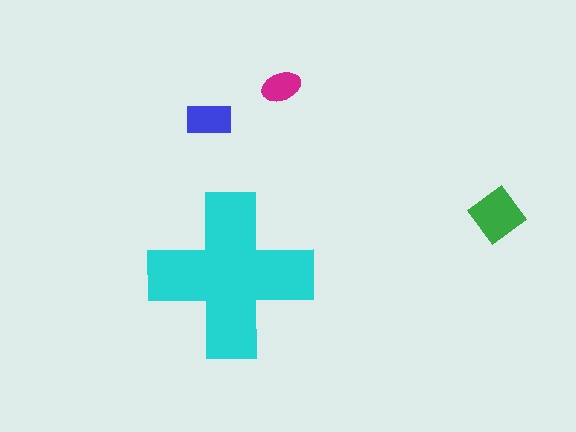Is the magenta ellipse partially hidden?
No, the magenta ellipse is fully visible.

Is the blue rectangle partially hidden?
No, the blue rectangle is fully visible.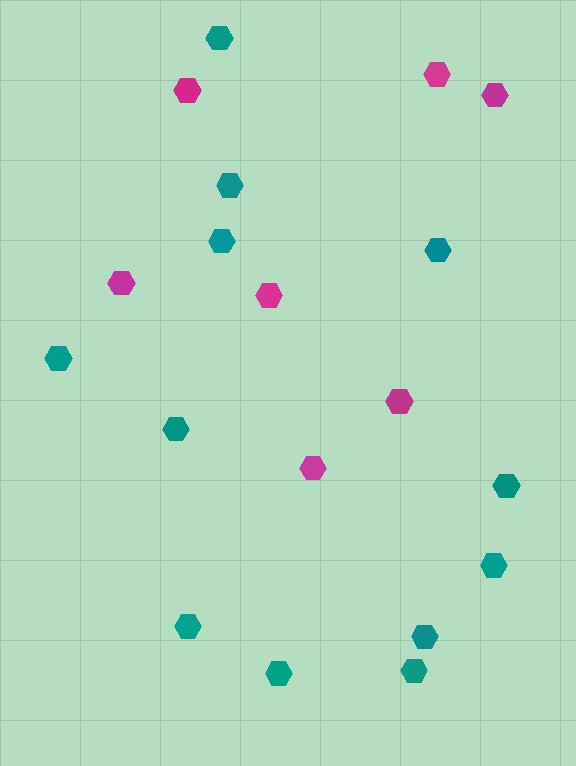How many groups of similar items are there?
There are 2 groups: one group of magenta hexagons (7) and one group of teal hexagons (12).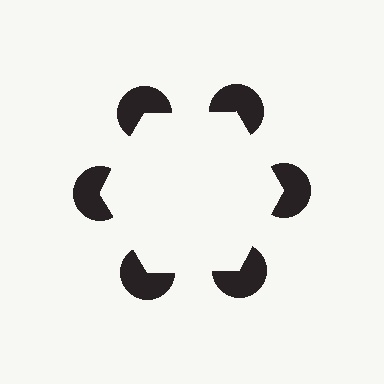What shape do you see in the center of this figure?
An illusory hexagon — its edges are inferred from the aligned wedge cuts in the pac-man discs, not physically drawn.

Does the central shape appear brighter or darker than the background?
It typically appears slightly brighter than the background, even though no actual brightness change is drawn.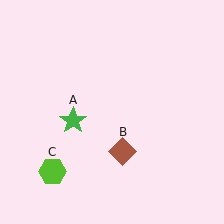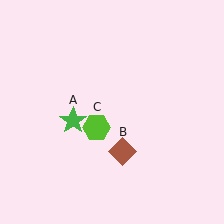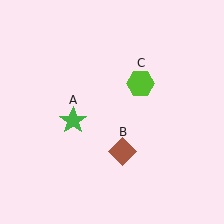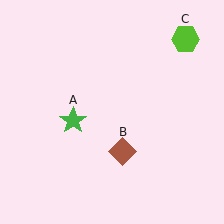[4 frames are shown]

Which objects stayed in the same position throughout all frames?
Green star (object A) and brown diamond (object B) remained stationary.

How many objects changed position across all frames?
1 object changed position: lime hexagon (object C).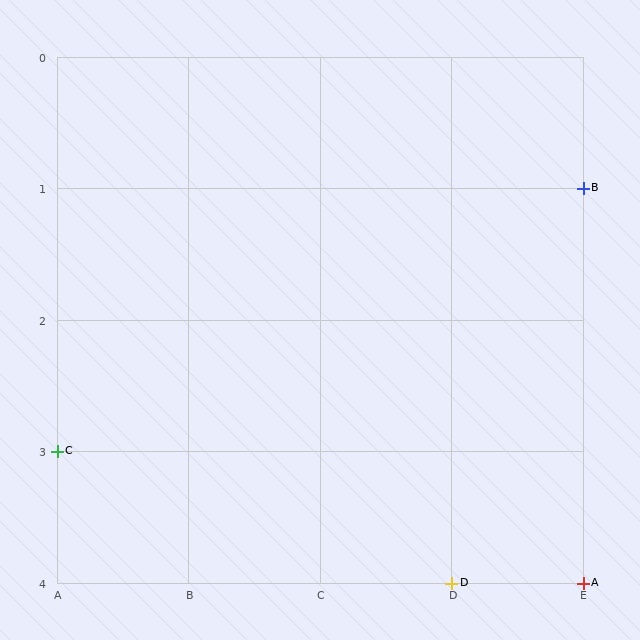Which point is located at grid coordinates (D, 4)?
Point D is at (D, 4).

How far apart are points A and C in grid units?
Points A and C are 4 columns and 1 row apart (about 4.1 grid units diagonally).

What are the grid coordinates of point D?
Point D is at grid coordinates (D, 4).